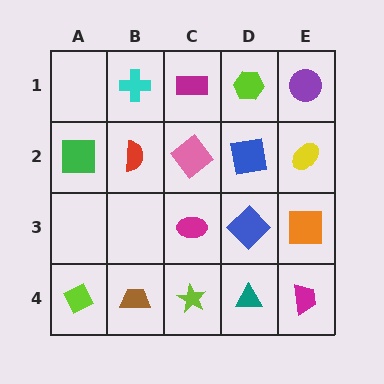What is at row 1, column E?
A purple circle.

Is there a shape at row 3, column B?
No, that cell is empty.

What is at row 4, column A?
A lime diamond.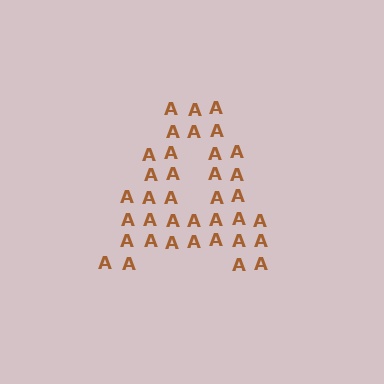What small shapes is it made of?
It is made of small letter A's.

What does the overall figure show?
The overall figure shows the letter A.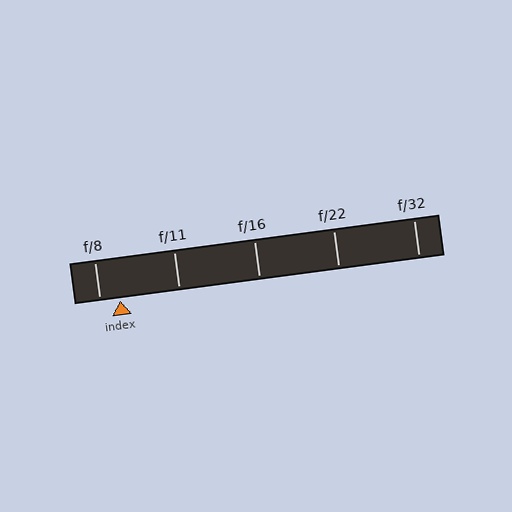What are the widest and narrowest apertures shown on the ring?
The widest aperture shown is f/8 and the narrowest is f/32.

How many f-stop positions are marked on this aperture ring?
There are 5 f-stop positions marked.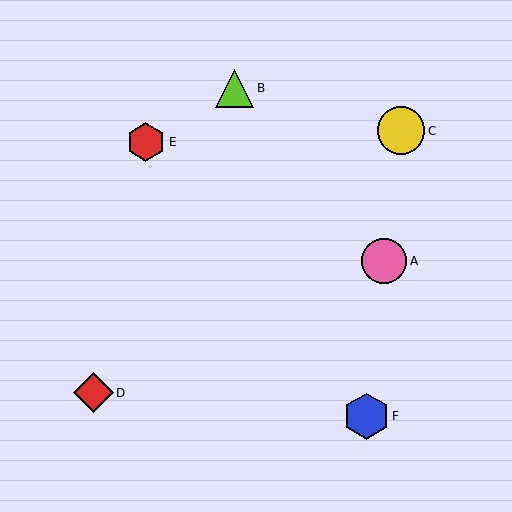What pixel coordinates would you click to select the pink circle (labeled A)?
Click at (384, 261) to select the pink circle A.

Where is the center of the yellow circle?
The center of the yellow circle is at (401, 131).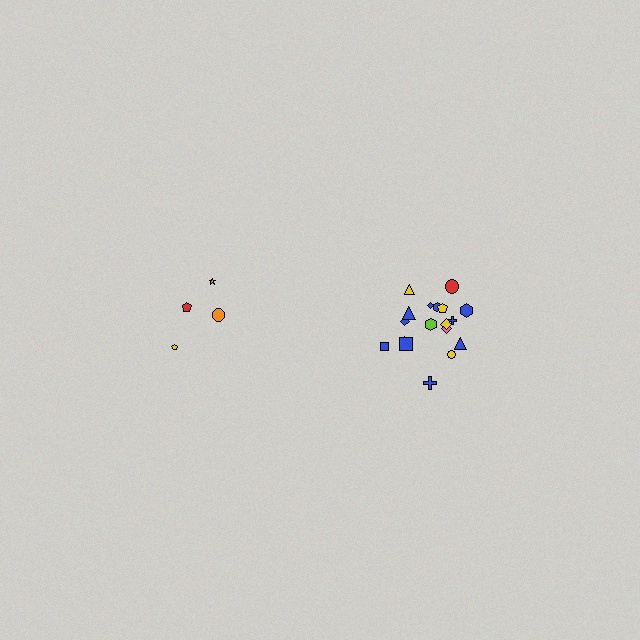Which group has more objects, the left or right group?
The right group.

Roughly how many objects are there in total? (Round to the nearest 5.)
Roughly 20 objects in total.